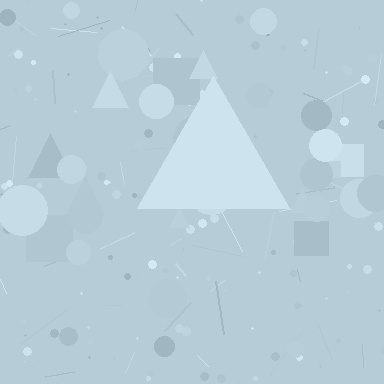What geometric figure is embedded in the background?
A triangle is embedded in the background.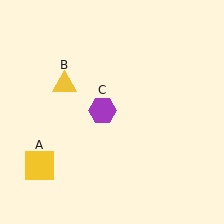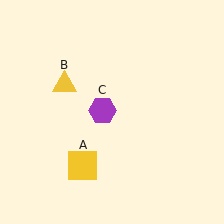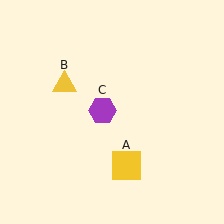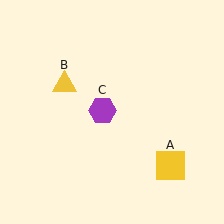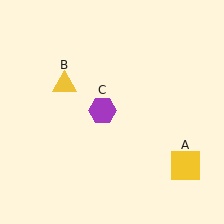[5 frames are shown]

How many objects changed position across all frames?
1 object changed position: yellow square (object A).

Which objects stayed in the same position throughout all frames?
Yellow triangle (object B) and purple hexagon (object C) remained stationary.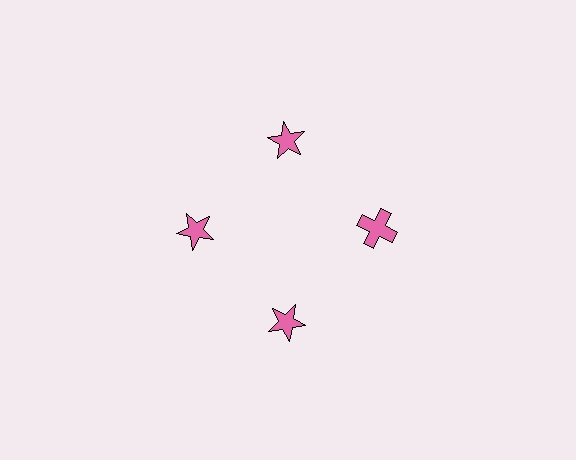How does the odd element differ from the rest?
It has a different shape: cross instead of star.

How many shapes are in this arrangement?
There are 4 shapes arranged in a ring pattern.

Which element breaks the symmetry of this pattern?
The pink cross at roughly the 3 o'clock position breaks the symmetry. All other shapes are pink stars.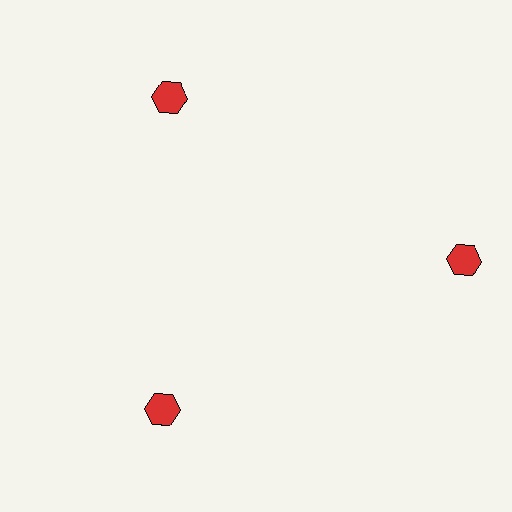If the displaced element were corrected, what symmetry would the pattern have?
It would have 3-fold rotational symmetry — the pattern would map onto itself every 120 degrees.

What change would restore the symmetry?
The symmetry would be restored by moving it inward, back onto the ring so that all 3 hexagons sit at equal angles and equal distance from the center.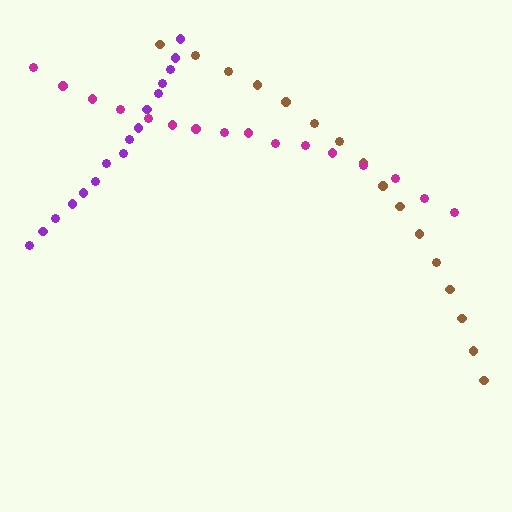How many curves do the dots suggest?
There are 3 distinct paths.